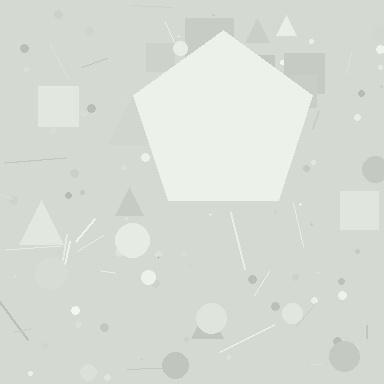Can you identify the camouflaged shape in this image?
The camouflaged shape is a pentagon.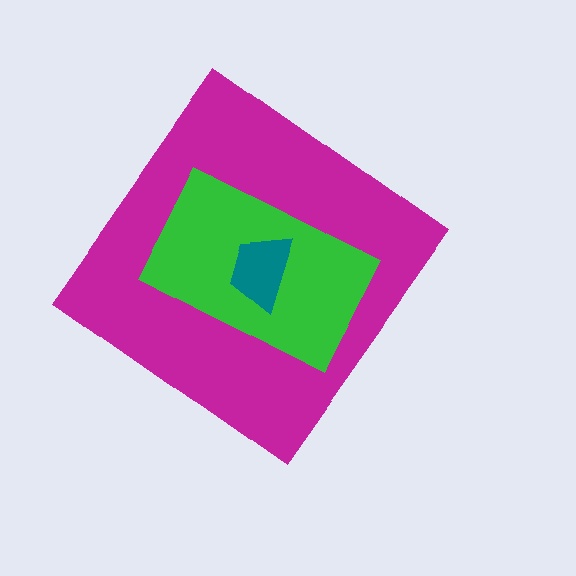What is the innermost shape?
The teal trapezoid.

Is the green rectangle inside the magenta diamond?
Yes.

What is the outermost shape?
The magenta diamond.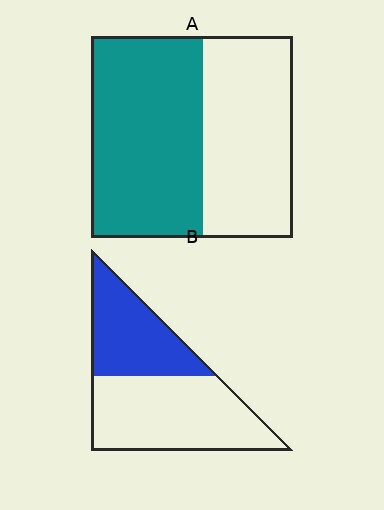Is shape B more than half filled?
No.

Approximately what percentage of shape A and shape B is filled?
A is approximately 55% and B is approximately 40%.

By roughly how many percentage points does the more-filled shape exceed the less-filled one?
By roughly 15 percentage points (A over B).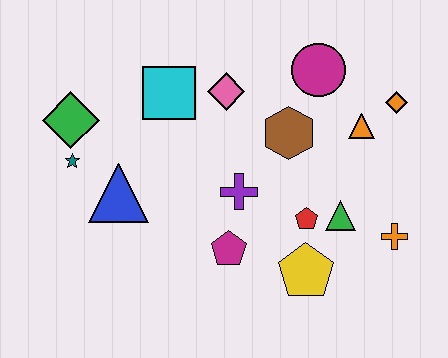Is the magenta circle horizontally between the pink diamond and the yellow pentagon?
No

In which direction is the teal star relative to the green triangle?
The teal star is to the left of the green triangle.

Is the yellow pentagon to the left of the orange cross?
Yes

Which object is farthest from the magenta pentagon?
The orange diamond is farthest from the magenta pentagon.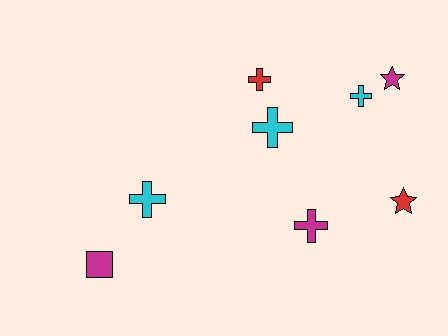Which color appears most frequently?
Magenta, with 3 objects.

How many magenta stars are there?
There is 1 magenta star.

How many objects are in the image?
There are 8 objects.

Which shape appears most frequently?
Cross, with 5 objects.